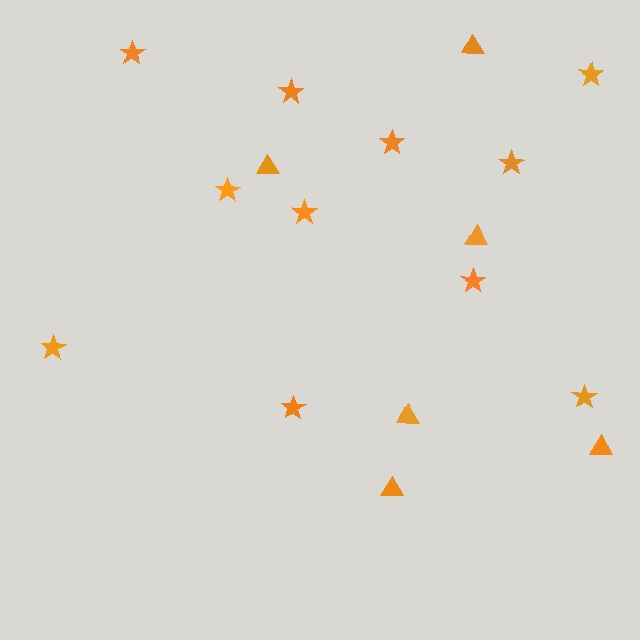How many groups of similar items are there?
There are 2 groups: one group of triangles (6) and one group of stars (11).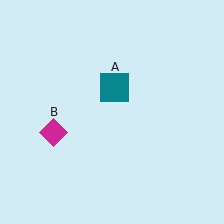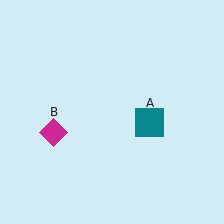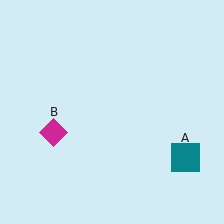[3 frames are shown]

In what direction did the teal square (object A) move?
The teal square (object A) moved down and to the right.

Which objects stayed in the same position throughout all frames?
Magenta diamond (object B) remained stationary.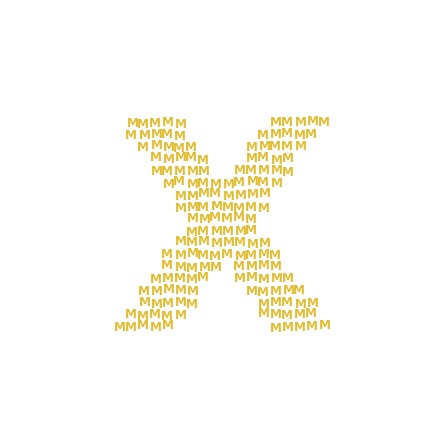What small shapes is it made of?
It is made of small letter M's.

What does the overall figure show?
The overall figure shows the letter X.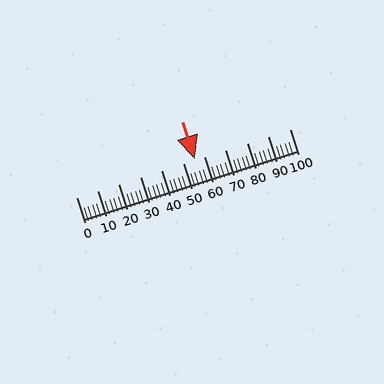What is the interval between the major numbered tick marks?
The major tick marks are spaced 10 units apart.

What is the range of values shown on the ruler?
The ruler shows values from 0 to 100.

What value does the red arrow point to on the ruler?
The red arrow points to approximately 56.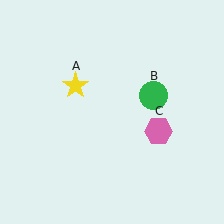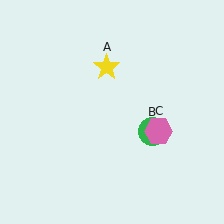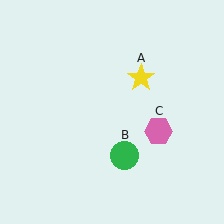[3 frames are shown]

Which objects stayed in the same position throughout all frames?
Pink hexagon (object C) remained stationary.